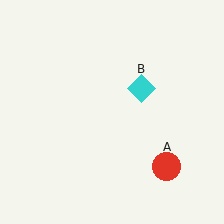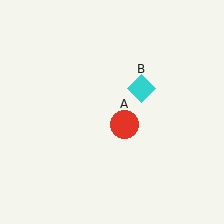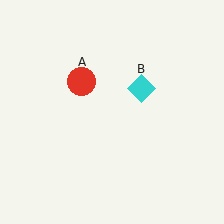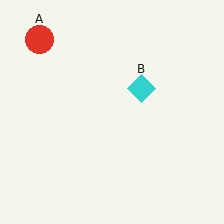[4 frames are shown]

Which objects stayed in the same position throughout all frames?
Cyan diamond (object B) remained stationary.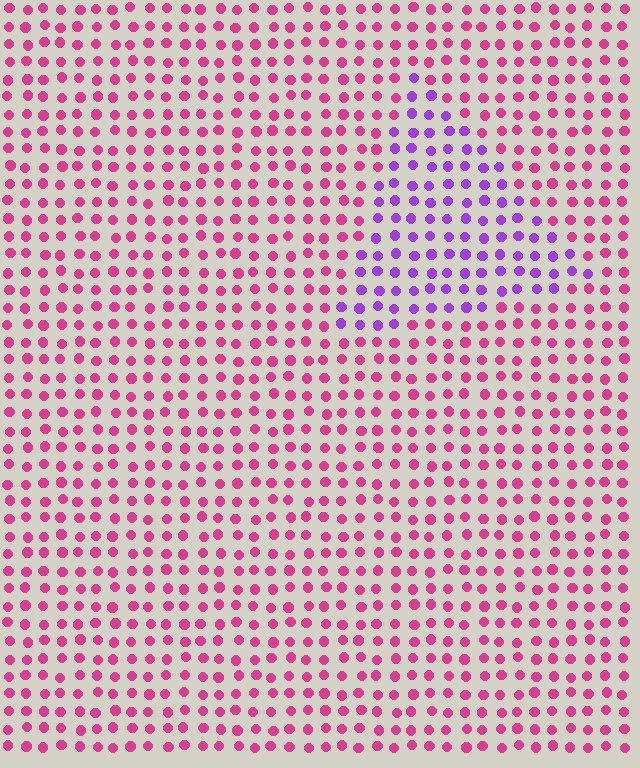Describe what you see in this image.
The image is filled with small magenta elements in a uniform arrangement. A triangle-shaped region is visible where the elements are tinted to a slightly different hue, forming a subtle color boundary.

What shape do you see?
I see a triangle.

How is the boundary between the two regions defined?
The boundary is defined purely by a slight shift in hue (about 50 degrees). Spacing, size, and orientation are identical on both sides.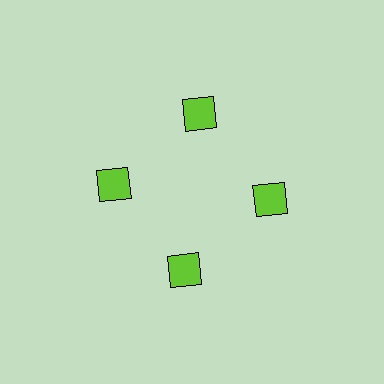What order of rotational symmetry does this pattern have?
This pattern has 4-fold rotational symmetry.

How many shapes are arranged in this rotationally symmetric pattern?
There are 4 shapes, arranged in 4 groups of 1.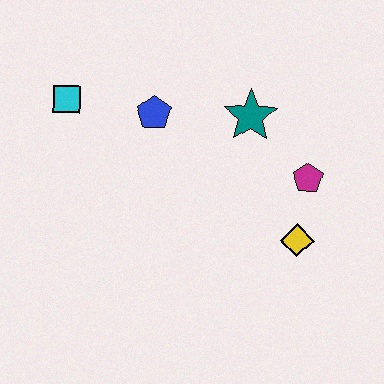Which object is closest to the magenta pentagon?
The yellow diamond is closest to the magenta pentagon.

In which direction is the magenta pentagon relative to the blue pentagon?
The magenta pentagon is to the right of the blue pentagon.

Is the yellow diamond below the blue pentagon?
Yes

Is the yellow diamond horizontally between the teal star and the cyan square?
No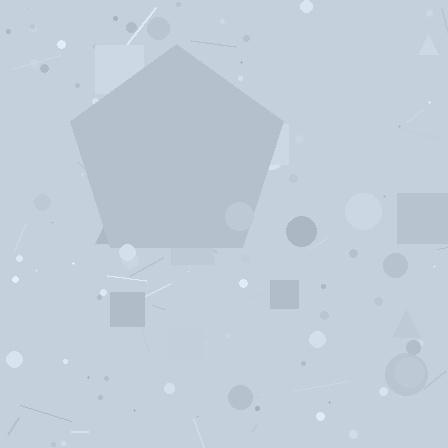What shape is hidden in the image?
A pentagon is hidden in the image.